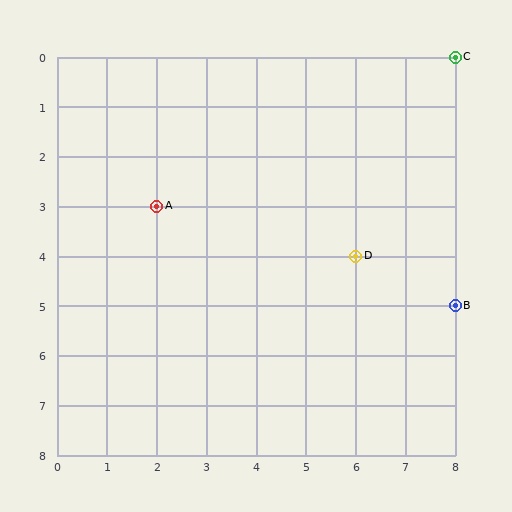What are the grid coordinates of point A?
Point A is at grid coordinates (2, 3).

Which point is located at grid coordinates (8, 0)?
Point C is at (8, 0).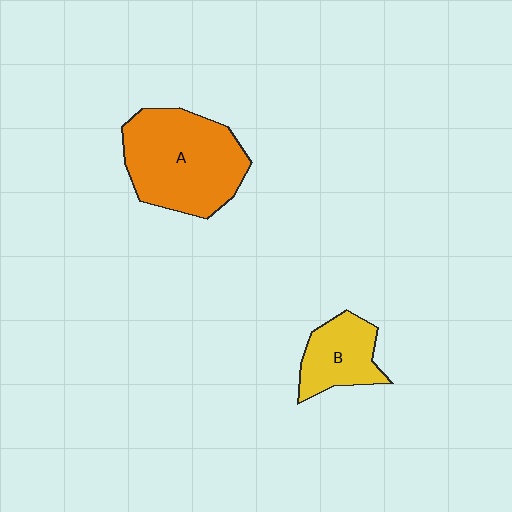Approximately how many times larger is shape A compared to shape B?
Approximately 2.1 times.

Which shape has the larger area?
Shape A (orange).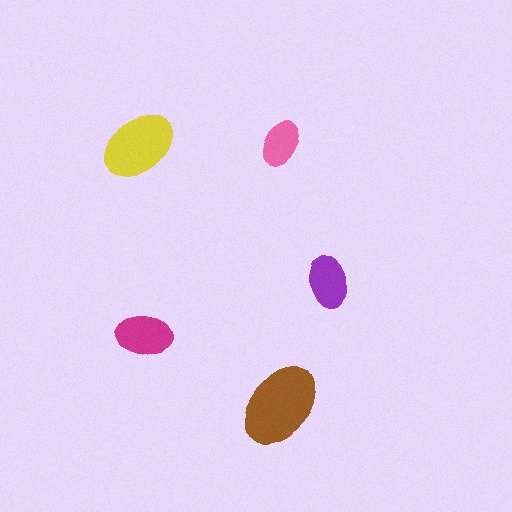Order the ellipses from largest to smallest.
the brown one, the yellow one, the magenta one, the purple one, the pink one.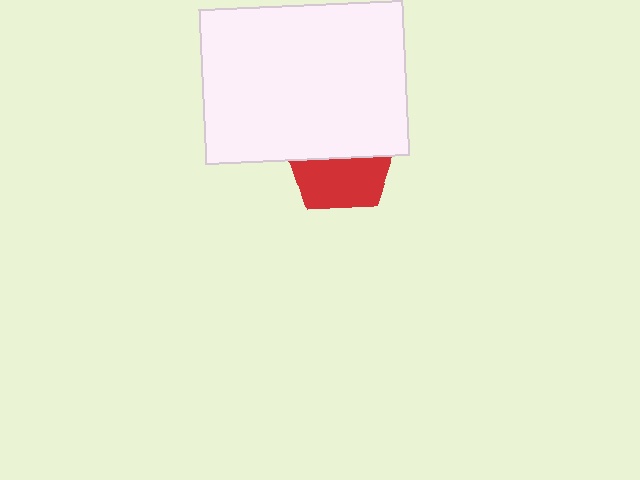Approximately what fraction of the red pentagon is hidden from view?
Roughly 51% of the red pentagon is hidden behind the white rectangle.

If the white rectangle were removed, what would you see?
You would see the complete red pentagon.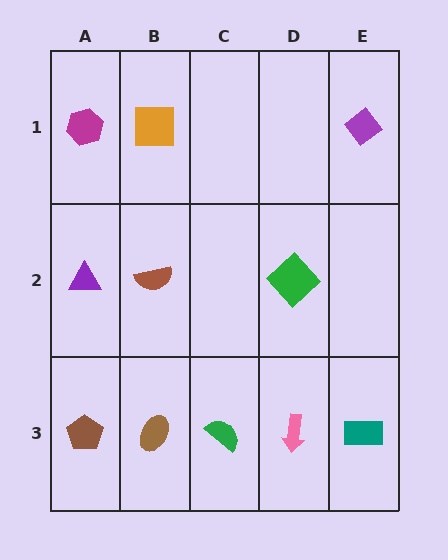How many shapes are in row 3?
5 shapes.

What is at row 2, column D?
A green diamond.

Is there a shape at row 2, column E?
No, that cell is empty.